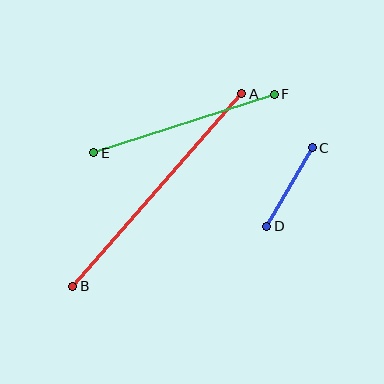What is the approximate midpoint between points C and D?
The midpoint is at approximately (289, 187) pixels.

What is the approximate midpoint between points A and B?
The midpoint is at approximately (157, 190) pixels.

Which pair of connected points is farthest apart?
Points A and B are farthest apart.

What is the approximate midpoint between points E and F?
The midpoint is at approximately (184, 124) pixels.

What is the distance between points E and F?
The distance is approximately 190 pixels.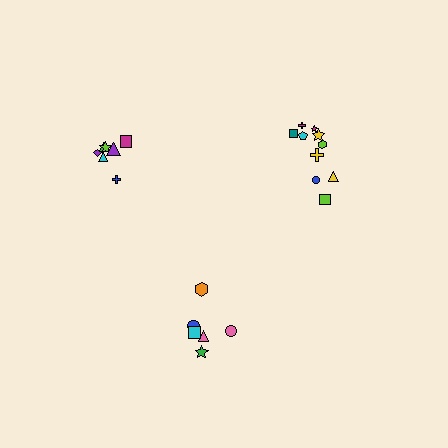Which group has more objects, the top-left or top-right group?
The top-right group.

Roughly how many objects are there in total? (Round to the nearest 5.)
Roughly 25 objects in total.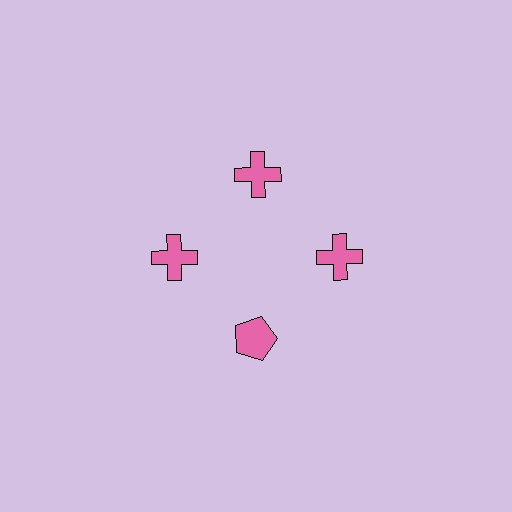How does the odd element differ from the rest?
It has a different shape: pentagon instead of cross.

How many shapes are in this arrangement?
There are 4 shapes arranged in a ring pattern.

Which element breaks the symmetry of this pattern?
The pink pentagon at roughly the 6 o'clock position breaks the symmetry. All other shapes are pink crosses.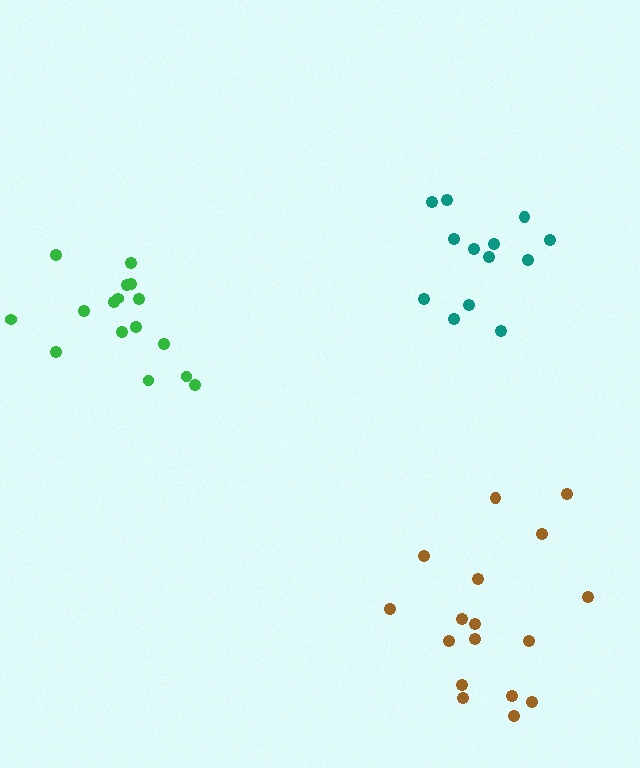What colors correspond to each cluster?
The clusters are colored: teal, brown, green.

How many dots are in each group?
Group 1: 13 dots, Group 2: 17 dots, Group 3: 16 dots (46 total).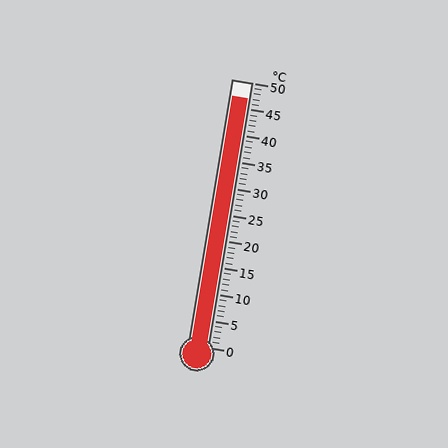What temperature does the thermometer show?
The thermometer shows approximately 47°C.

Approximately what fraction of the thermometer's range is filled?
The thermometer is filled to approximately 95% of its range.